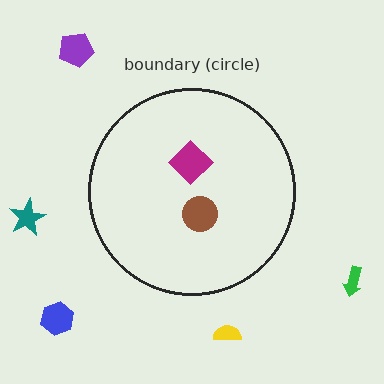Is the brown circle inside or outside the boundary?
Inside.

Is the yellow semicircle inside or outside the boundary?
Outside.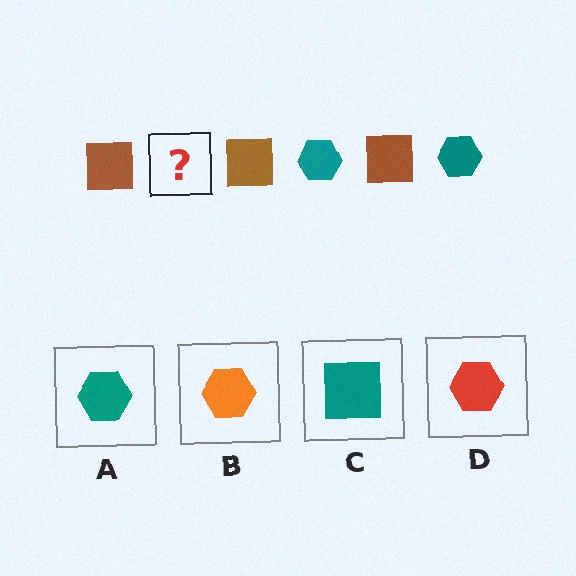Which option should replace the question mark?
Option A.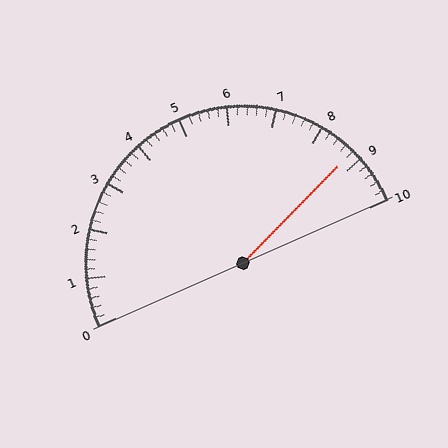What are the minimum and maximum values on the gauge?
The gauge ranges from 0 to 10.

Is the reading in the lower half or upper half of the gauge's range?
The reading is in the upper half of the range (0 to 10).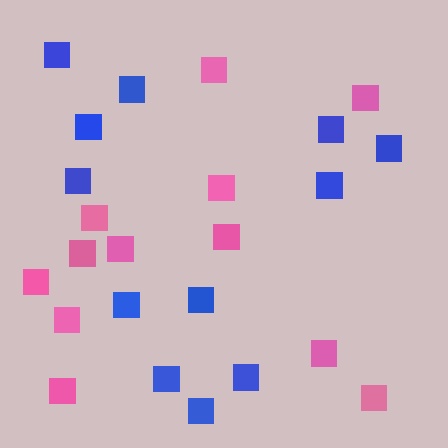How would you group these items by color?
There are 2 groups: one group of pink squares (12) and one group of blue squares (12).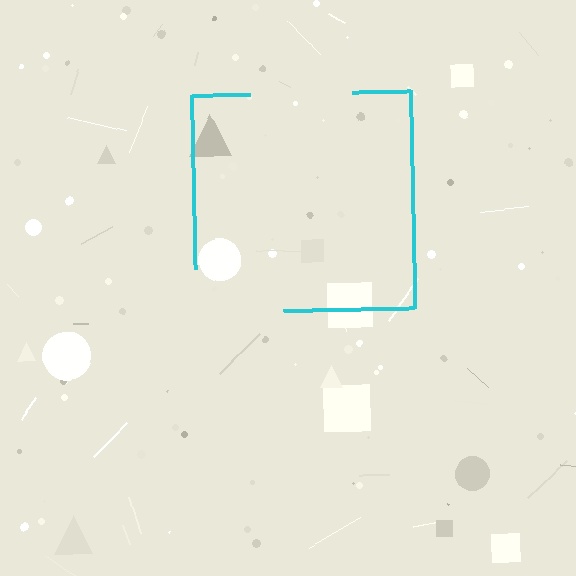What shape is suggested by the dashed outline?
The dashed outline suggests a square.